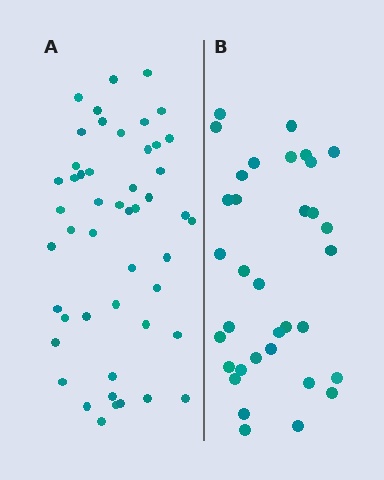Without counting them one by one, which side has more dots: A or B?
Region A (the left region) has more dots.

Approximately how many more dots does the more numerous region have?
Region A has approximately 15 more dots than region B.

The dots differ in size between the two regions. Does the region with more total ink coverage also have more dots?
No. Region B has more total ink coverage because its dots are larger, but region A actually contains more individual dots. Total area can be misleading — the number of items is what matters here.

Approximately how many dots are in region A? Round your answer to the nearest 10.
About 50 dots. (The exact count is 49, which rounds to 50.)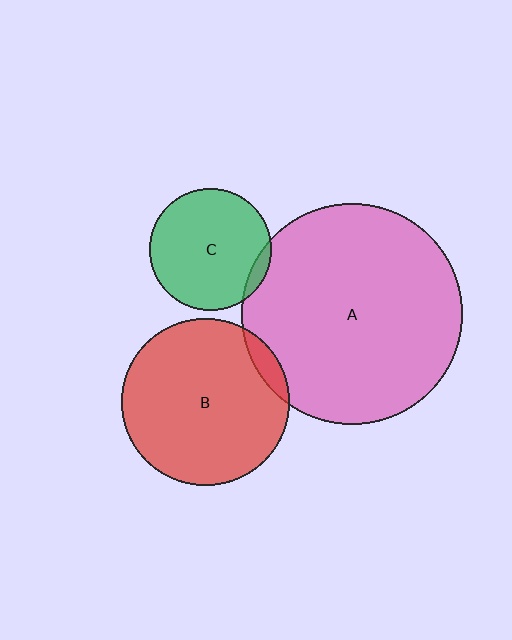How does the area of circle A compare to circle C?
Approximately 3.3 times.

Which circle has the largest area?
Circle A (pink).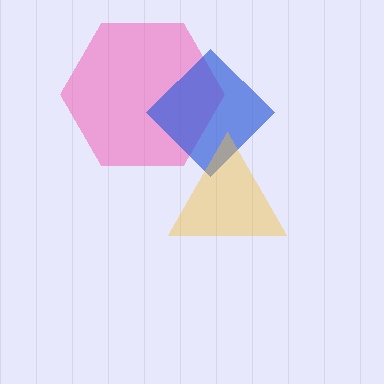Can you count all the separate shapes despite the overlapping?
Yes, there are 3 separate shapes.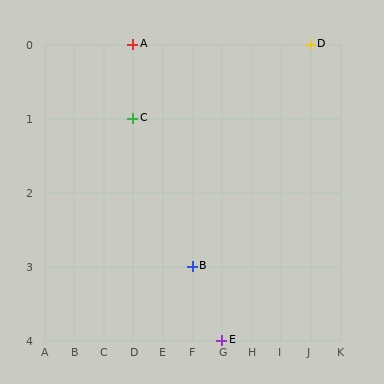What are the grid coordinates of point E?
Point E is at grid coordinates (G, 4).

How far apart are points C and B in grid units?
Points C and B are 2 columns and 2 rows apart (about 2.8 grid units diagonally).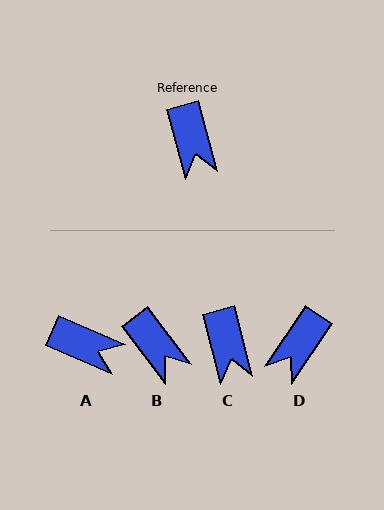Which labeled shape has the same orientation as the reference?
C.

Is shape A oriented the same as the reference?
No, it is off by about 52 degrees.